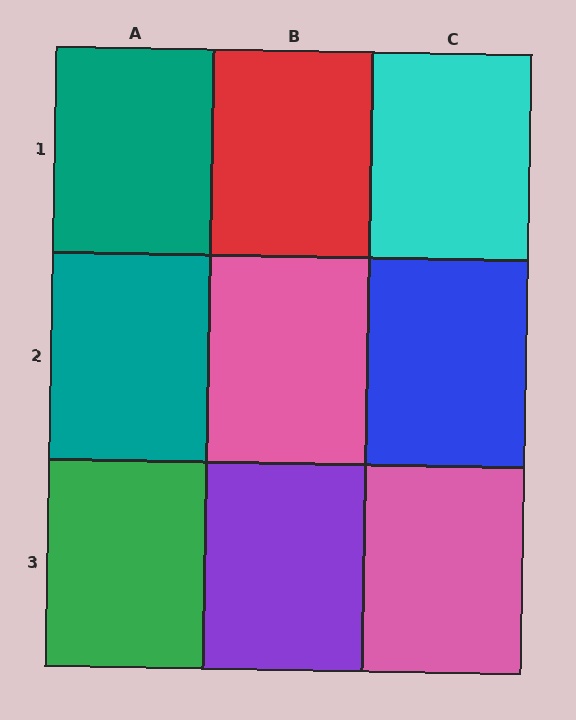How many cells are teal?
2 cells are teal.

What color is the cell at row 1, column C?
Cyan.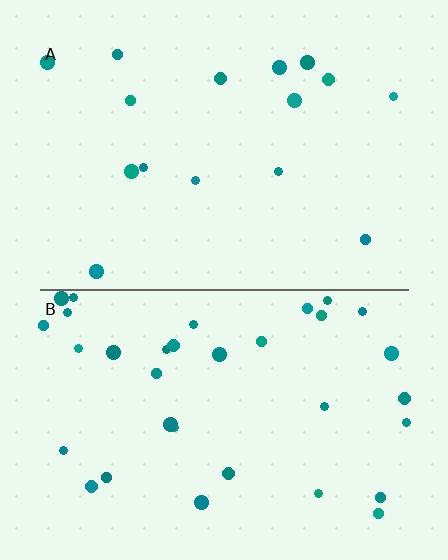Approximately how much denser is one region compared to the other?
Approximately 2.2× — region B over region A.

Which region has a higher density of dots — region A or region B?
B (the bottom).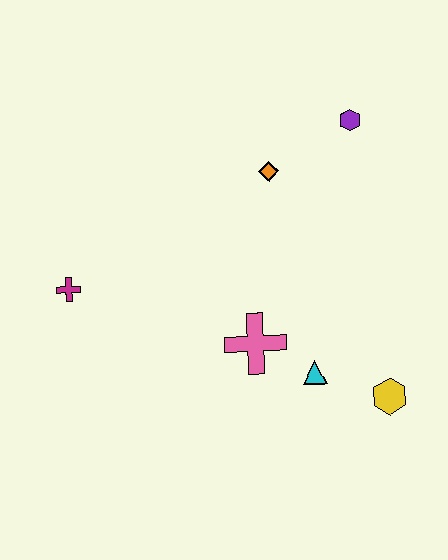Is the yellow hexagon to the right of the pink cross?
Yes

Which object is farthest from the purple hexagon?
The magenta cross is farthest from the purple hexagon.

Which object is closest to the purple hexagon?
The orange diamond is closest to the purple hexagon.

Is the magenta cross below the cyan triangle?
No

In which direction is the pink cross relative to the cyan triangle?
The pink cross is to the left of the cyan triangle.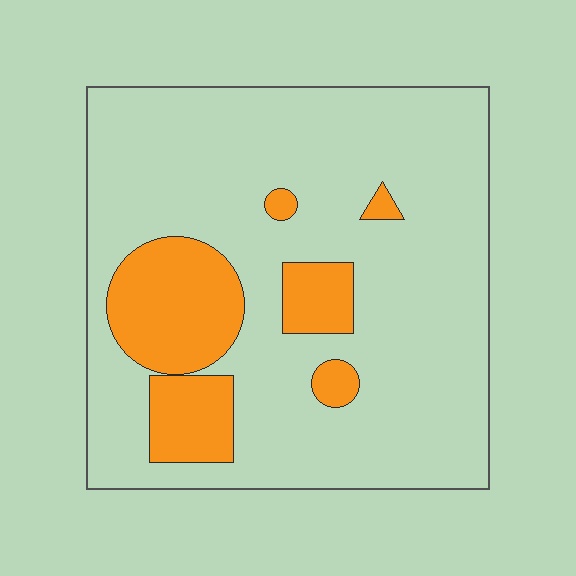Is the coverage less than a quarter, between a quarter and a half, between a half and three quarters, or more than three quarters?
Less than a quarter.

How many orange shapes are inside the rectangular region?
6.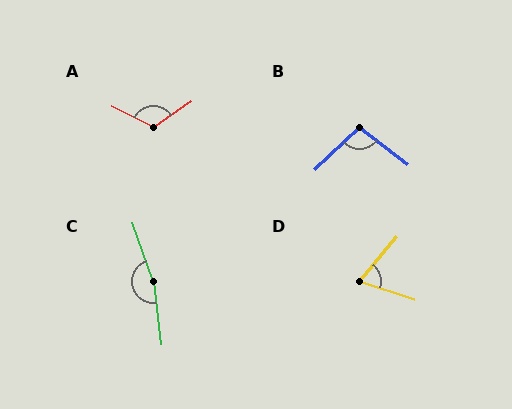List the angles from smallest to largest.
D (69°), B (99°), A (119°), C (168°).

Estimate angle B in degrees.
Approximately 99 degrees.